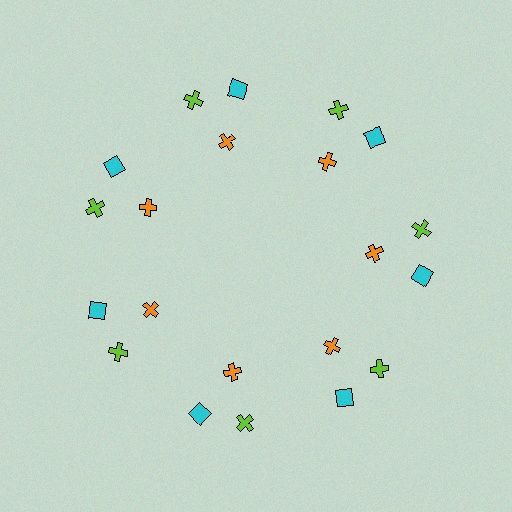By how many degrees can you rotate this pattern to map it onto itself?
The pattern maps onto itself every 51 degrees of rotation.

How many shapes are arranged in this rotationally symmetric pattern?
There are 21 shapes, arranged in 7 groups of 3.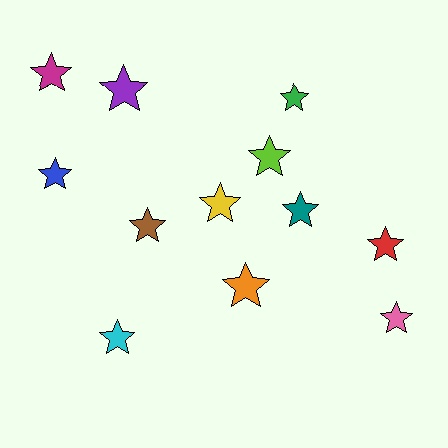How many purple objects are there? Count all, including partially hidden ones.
There is 1 purple object.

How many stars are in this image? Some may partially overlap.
There are 12 stars.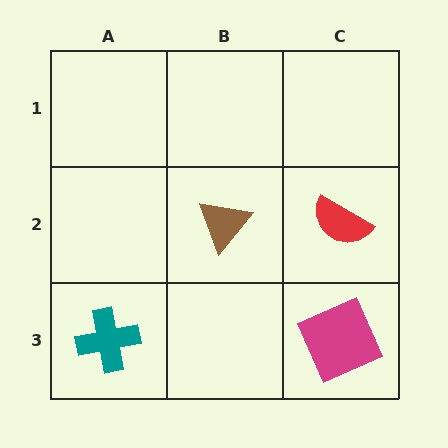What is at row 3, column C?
A magenta square.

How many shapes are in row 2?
2 shapes.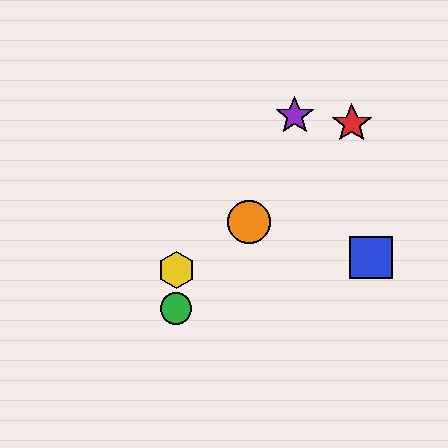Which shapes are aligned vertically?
The green circle, the yellow hexagon are aligned vertically.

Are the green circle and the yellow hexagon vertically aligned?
Yes, both are at x≈176.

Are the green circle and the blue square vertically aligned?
No, the green circle is at x≈176 and the blue square is at x≈371.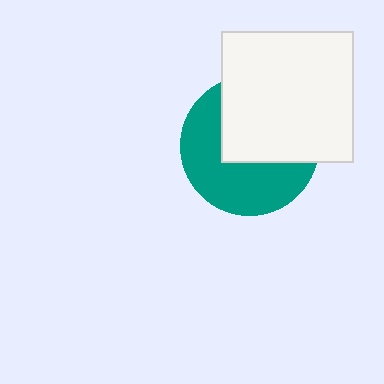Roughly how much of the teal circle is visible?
About half of it is visible (roughly 51%).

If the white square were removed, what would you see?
You would see the complete teal circle.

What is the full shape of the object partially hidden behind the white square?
The partially hidden object is a teal circle.